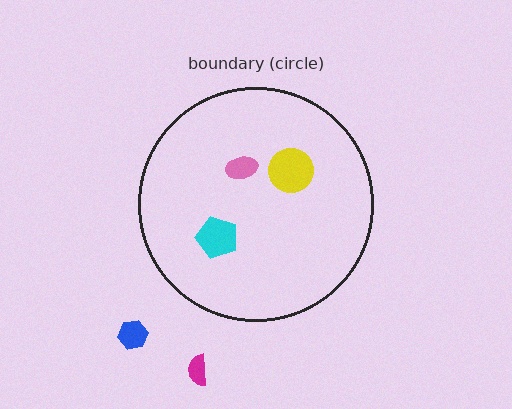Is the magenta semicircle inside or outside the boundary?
Outside.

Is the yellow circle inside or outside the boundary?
Inside.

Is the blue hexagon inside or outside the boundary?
Outside.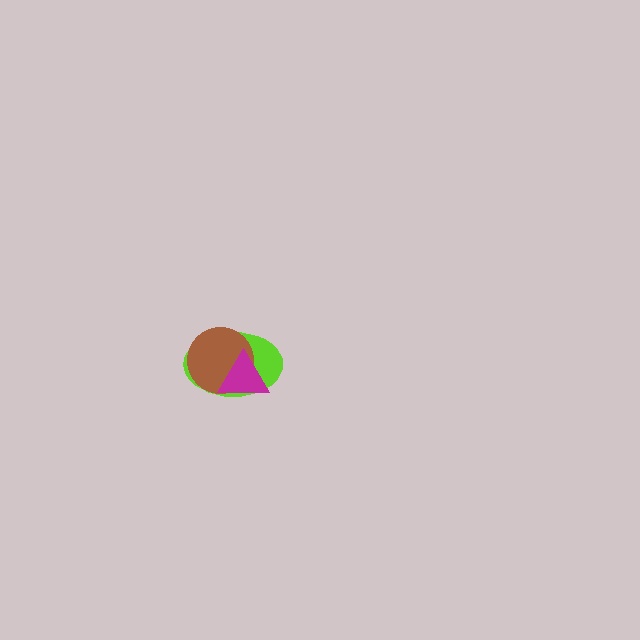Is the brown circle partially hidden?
Yes, it is partially covered by another shape.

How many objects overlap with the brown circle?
2 objects overlap with the brown circle.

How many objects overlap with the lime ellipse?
2 objects overlap with the lime ellipse.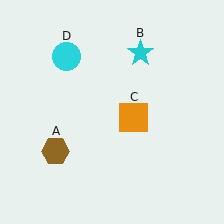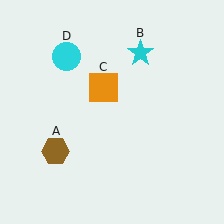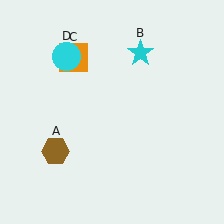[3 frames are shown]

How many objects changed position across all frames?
1 object changed position: orange square (object C).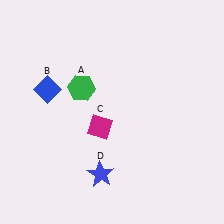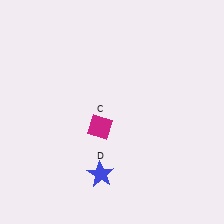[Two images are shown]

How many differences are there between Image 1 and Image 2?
There are 2 differences between the two images.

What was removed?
The green hexagon (A), the blue diamond (B) were removed in Image 2.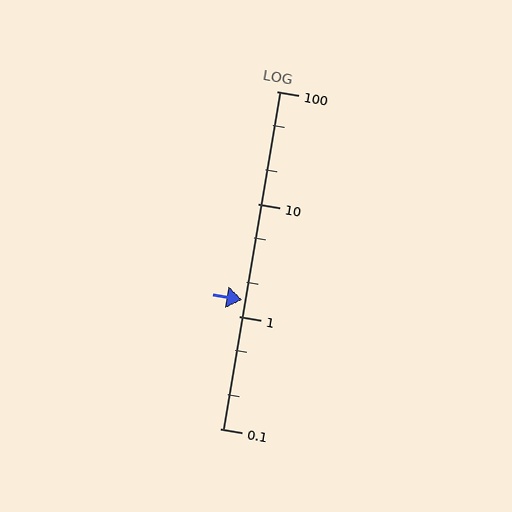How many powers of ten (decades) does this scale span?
The scale spans 3 decades, from 0.1 to 100.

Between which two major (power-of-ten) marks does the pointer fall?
The pointer is between 1 and 10.